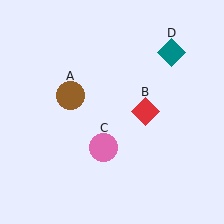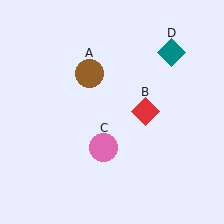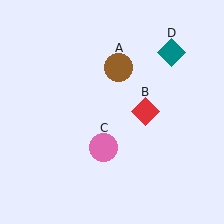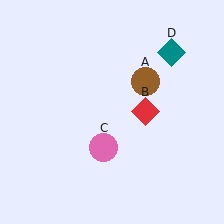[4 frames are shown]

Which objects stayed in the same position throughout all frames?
Red diamond (object B) and pink circle (object C) and teal diamond (object D) remained stationary.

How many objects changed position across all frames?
1 object changed position: brown circle (object A).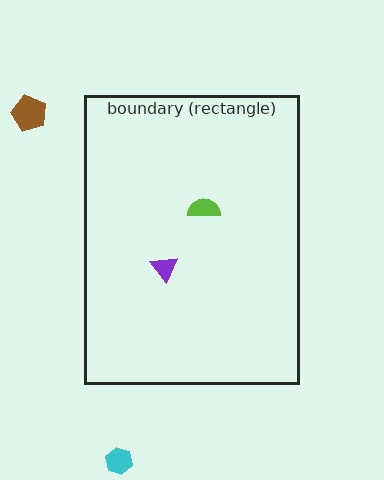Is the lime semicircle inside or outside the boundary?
Inside.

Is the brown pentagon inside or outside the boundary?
Outside.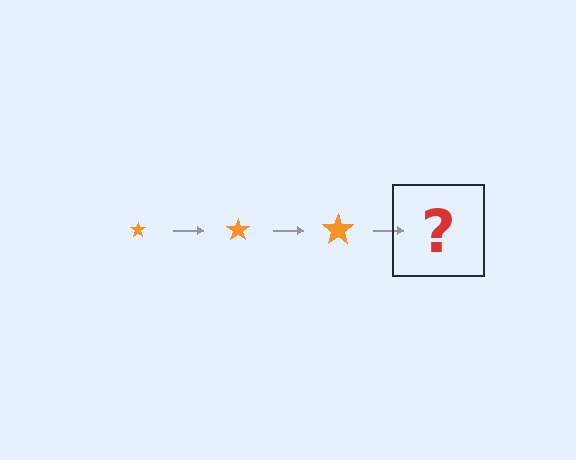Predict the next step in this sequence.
The next step is an orange star, larger than the previous one.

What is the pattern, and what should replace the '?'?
The pattern is that the star gets progressively larger each step. The '?' should be an orange star, larger than the previous one.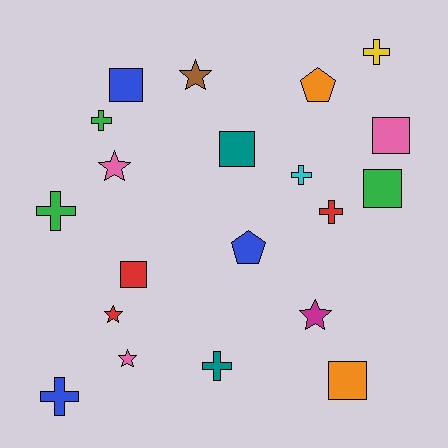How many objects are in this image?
There are 20 objects.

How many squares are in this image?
There are 6 squares.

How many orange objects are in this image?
There are 2 orange objects.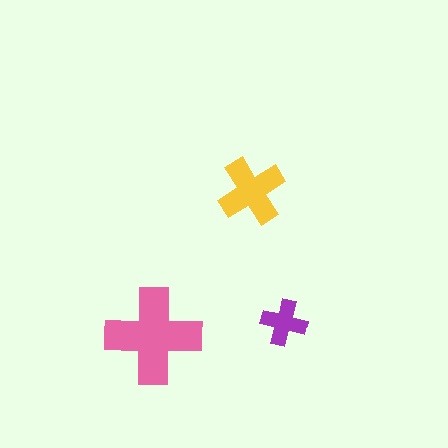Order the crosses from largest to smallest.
the pink one, the yellow one, the purple one.